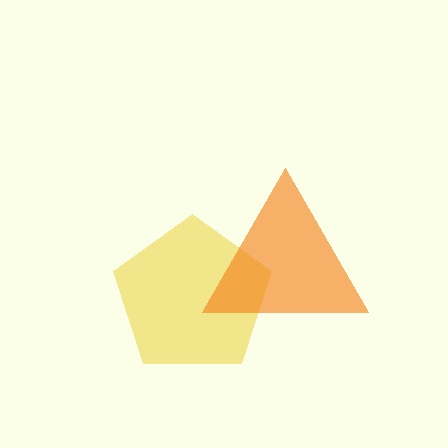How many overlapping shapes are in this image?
There are 2 overlapping shapes in the image.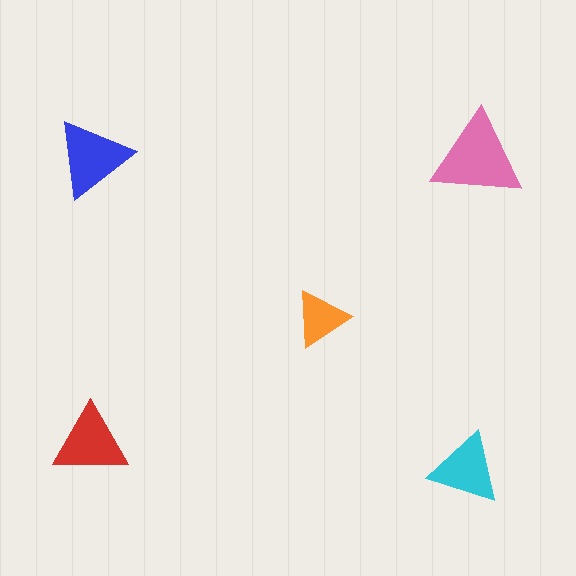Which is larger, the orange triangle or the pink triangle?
The pink one.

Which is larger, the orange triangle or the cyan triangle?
The cyan one.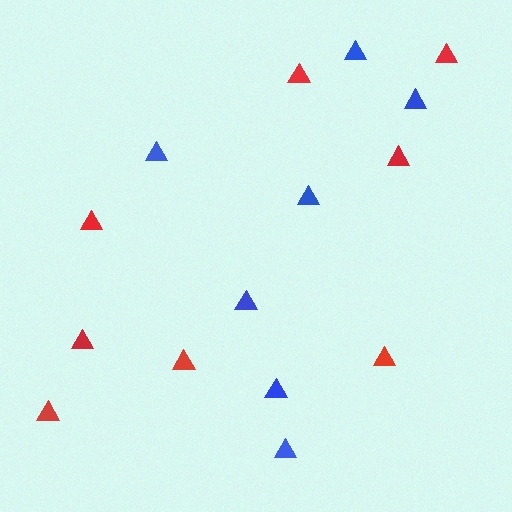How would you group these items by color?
There are 2 groups: one group of blue triangles (7) and one group of red triangles (8).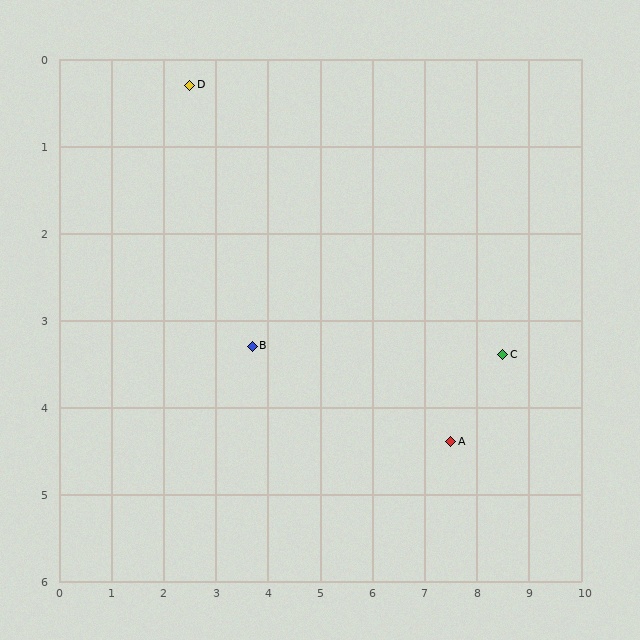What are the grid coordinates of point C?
Point C is at approximately (8.5, 3.4).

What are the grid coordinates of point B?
Point B is at approximately (3.7, 3.3).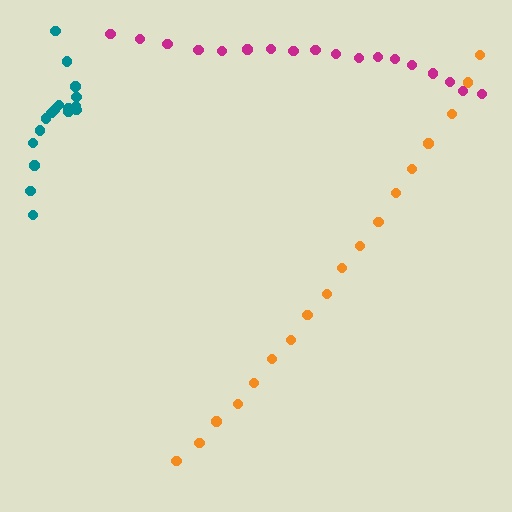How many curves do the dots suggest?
There are 3 distinct paths.